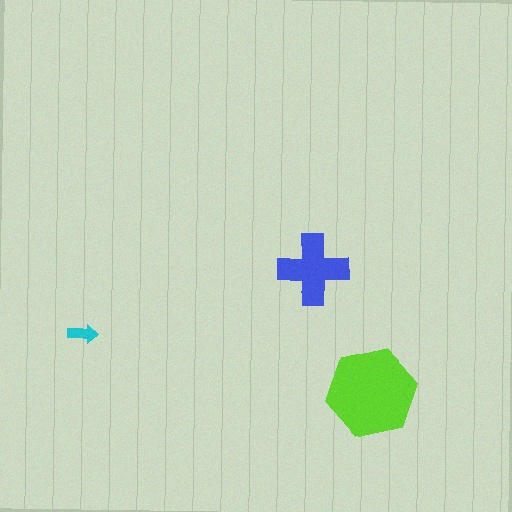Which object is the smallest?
The cyan arrow.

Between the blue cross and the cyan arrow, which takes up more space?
The blue cross.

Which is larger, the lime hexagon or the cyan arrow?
The lime hexagon.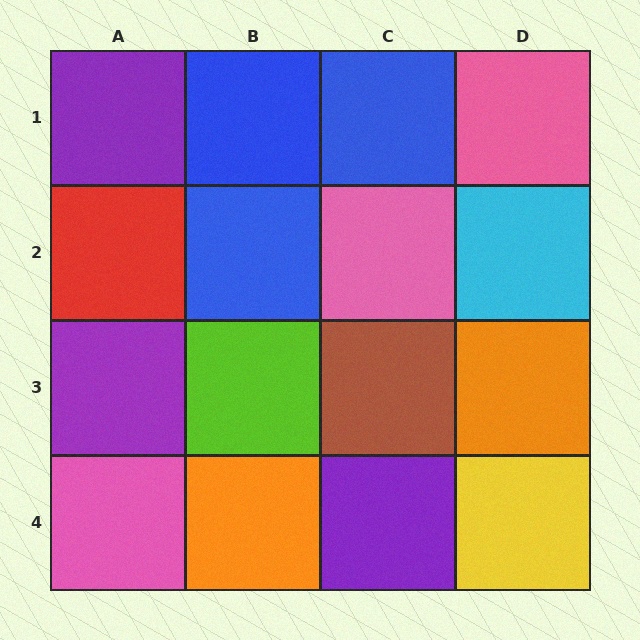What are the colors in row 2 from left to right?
Red, blue, pink, cyan.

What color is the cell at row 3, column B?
Lime.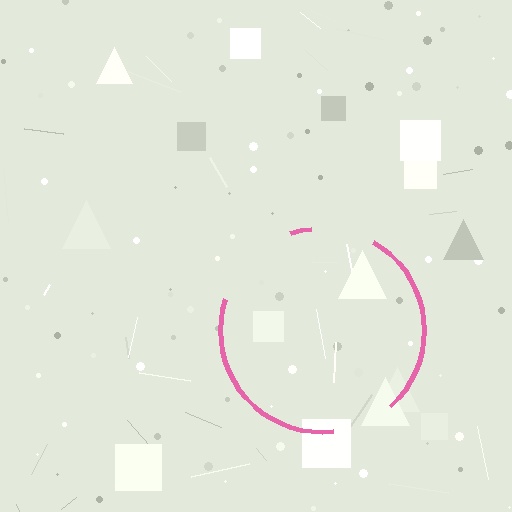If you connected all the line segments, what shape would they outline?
They would outline a circle.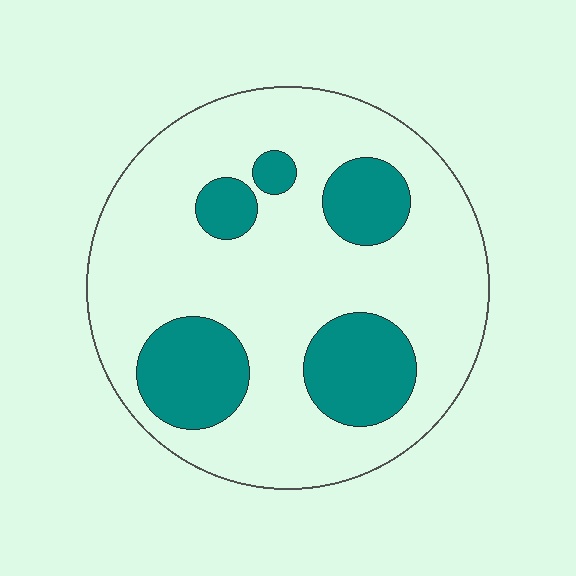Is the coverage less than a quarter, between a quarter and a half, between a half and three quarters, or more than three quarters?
Less than a quarter.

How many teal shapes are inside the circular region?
5.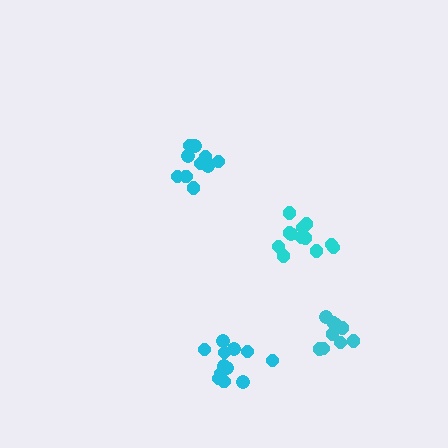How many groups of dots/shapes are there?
There are 4 groups.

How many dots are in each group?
Group 1: 9 dots, Group 2: 12 dots, Group 3: 12 dots, Group 4: 12 dots (45 total).